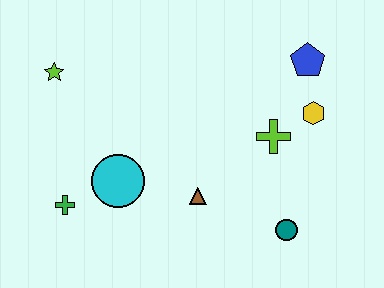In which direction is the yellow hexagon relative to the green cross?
The yellow hexagon is to the right of the green cross.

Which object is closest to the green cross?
The cyan circle is closest to the green cross.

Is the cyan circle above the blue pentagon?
No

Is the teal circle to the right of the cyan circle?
Yes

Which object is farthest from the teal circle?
The lime star is farthest from the teal circle.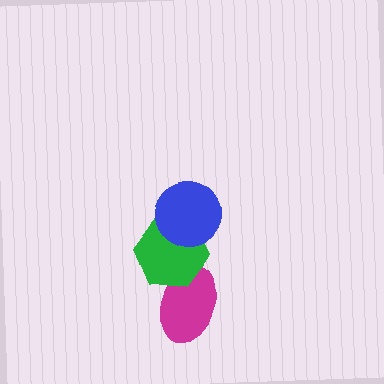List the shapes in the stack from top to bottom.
From top to bottom: the blue circle, the green hexagon, the magenta ellipse.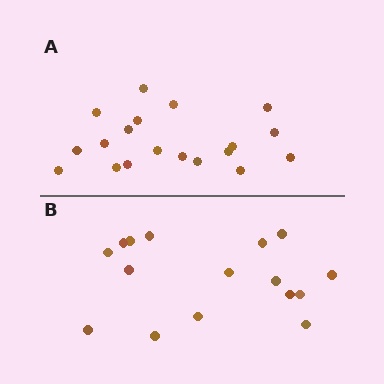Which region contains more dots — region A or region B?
Region A (the top region) has more dots.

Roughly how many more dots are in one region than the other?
Region A has just a few more — roughly 2 or 3 more dots than region B.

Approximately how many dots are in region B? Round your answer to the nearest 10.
About 20 dots. (The exact count is 16, which rounds to 20.)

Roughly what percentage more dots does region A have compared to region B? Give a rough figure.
About 20% more.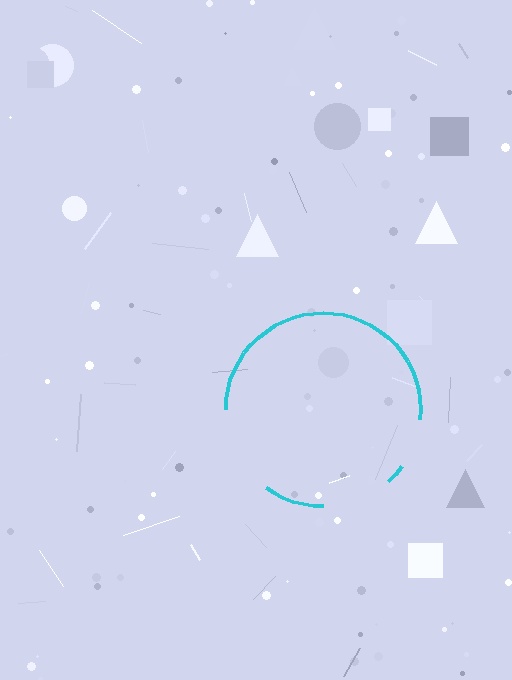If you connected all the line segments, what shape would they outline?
They would outline a circle.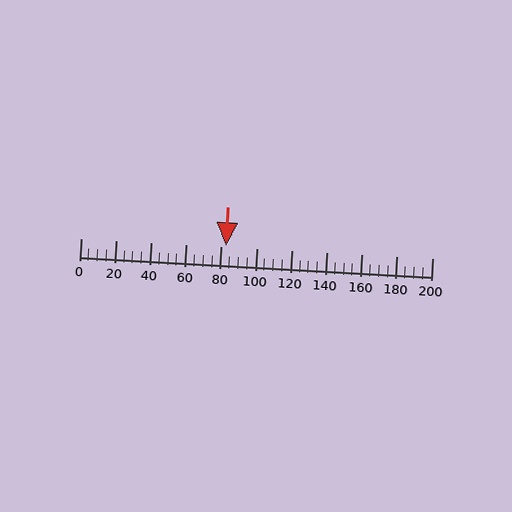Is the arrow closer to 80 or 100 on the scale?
The arrow is closer to 80.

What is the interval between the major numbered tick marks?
The major tick marks are spaced 20 units apart.